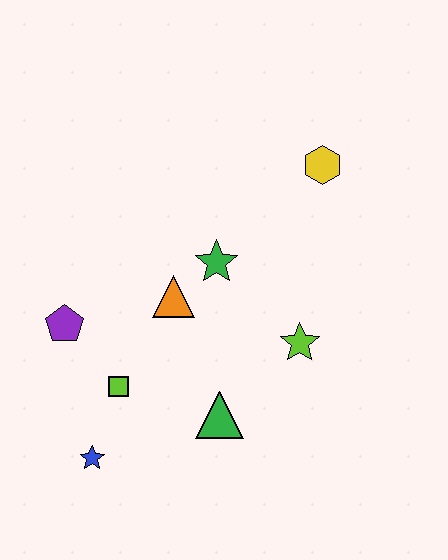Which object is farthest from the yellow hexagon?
The blue star is farthest from the yellow hexagon.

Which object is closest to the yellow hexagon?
The green star is closest to the yellow hexagon.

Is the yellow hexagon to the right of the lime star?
Yes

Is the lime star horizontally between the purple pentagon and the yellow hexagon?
Yes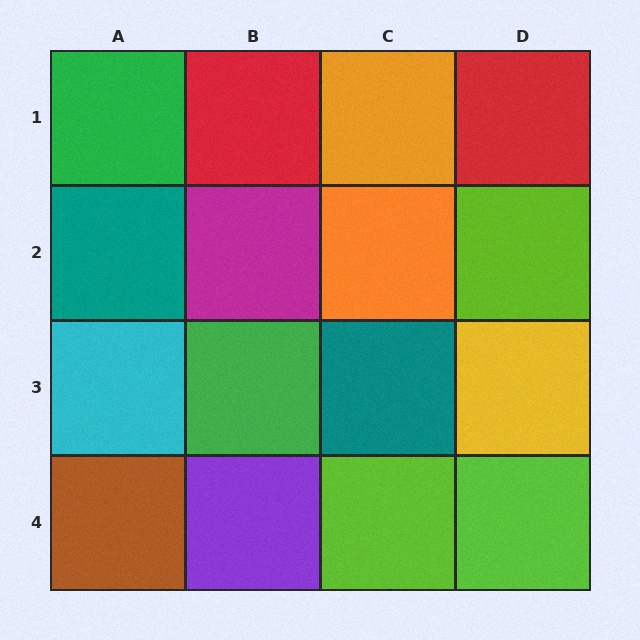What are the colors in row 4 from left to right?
Brown, purple, lime, lime.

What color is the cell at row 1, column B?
Red.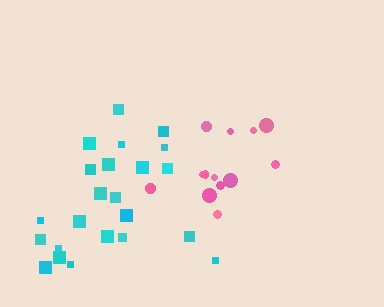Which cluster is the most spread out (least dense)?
Cyan.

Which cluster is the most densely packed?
Pink.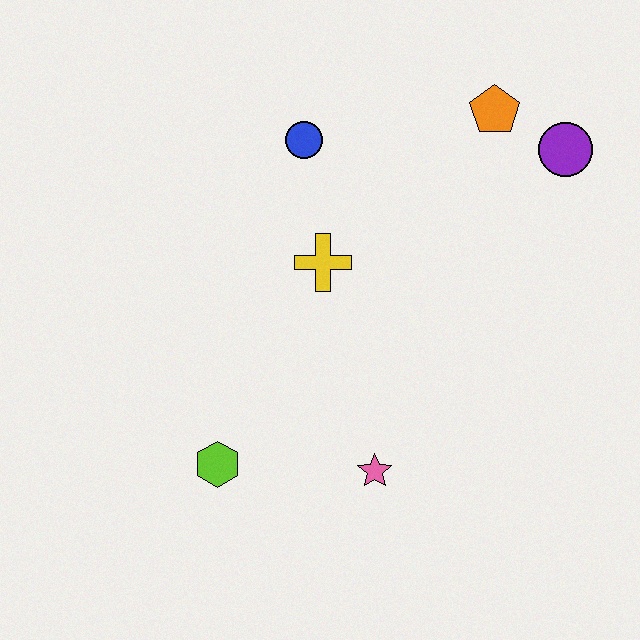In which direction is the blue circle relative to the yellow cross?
The blue circle is above the yellow cross.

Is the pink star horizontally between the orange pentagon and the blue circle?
Yes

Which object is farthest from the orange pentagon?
The lime hexagon is farthest from the orange pentagon.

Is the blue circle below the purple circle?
No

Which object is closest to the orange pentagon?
The purple circle is closest to the orange pentagon.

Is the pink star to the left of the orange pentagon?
Yes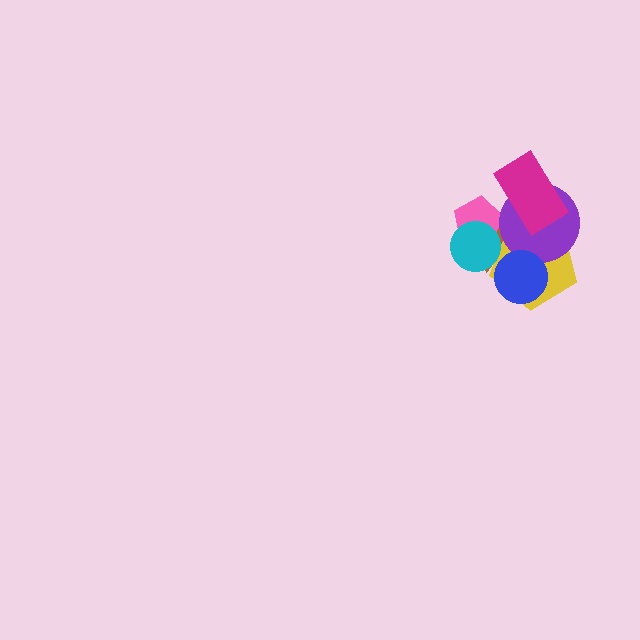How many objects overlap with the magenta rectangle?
3 objects overlap with the magenta rectangle.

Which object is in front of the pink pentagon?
The cyan circle is in front of the pink pentagon.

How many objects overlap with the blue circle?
3 objects overlap with the blue circle.